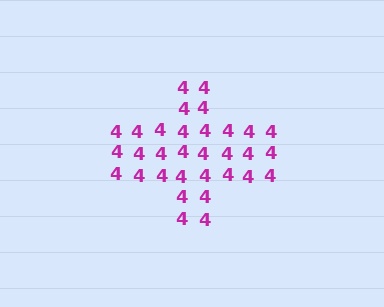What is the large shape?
The large shape is a cross.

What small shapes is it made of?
It is made of small digit 4's.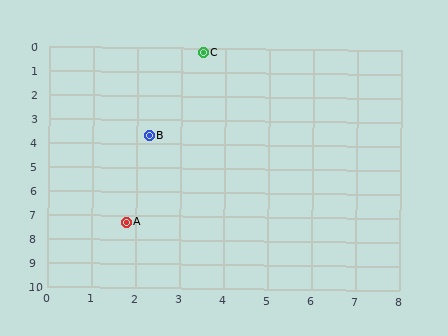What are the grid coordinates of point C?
Point C is at approximately (3.5, 0.2).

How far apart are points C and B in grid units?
Points C and B are about 3.7 grid units apart.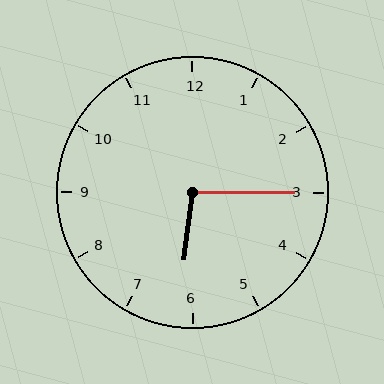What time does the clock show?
6:15.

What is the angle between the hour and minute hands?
Approximately 98 degrees.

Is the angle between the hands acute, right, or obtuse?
It is obtuse.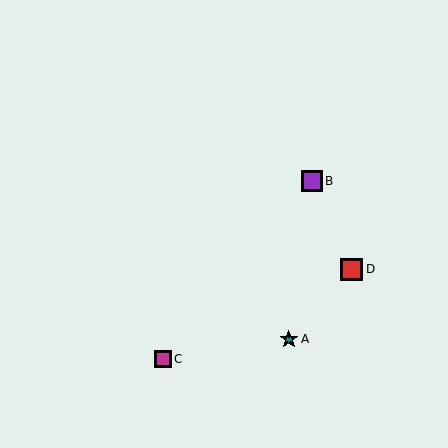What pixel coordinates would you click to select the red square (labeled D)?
Click at (352, 269) to select the red square D.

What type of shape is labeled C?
Shape C is a magenta square.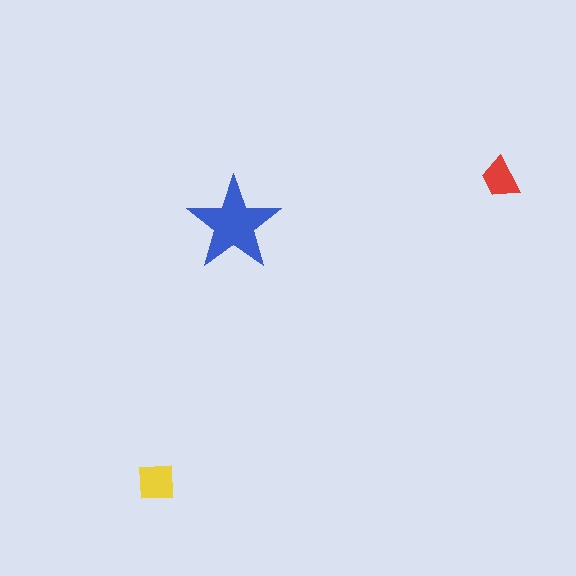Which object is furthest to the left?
The yellow square is leftmost.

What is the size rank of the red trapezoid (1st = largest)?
3rd.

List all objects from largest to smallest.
The blue star, the yellow square, the red trapezoid.